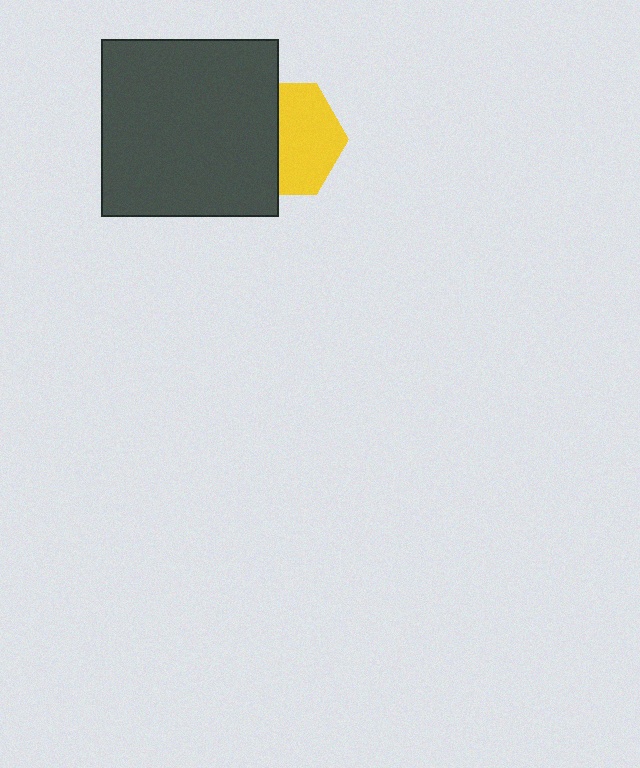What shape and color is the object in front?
The object in front is a dark gray square.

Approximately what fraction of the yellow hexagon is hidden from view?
Roughly 45% of the yellow hexagon is hidden behind the dark gray square.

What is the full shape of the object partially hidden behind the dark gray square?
The partially hidden object is a yellow hexagon.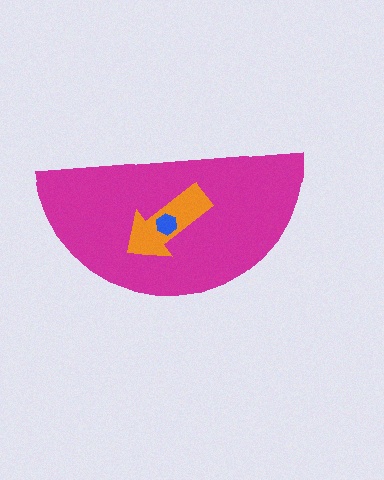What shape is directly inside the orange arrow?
The blue hexagon.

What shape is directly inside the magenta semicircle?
The orange arrow.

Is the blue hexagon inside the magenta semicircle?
Yes.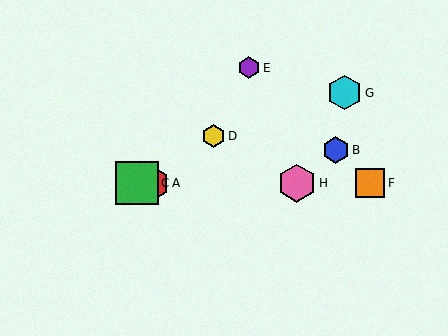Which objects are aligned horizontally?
Objects A, C, F, H are aligned horizontally.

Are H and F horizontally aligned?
Yes, both are at y≈183.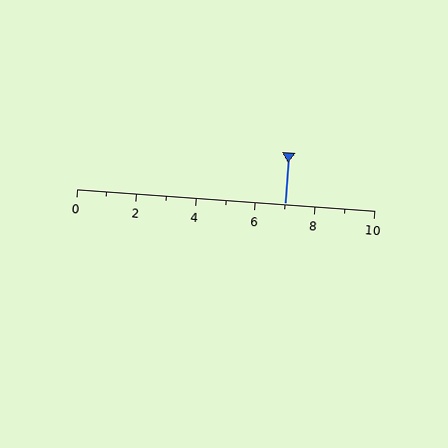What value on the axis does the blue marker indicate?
The marker indicates approximately 7.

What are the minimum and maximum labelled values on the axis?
The axis runs from 0 to 10.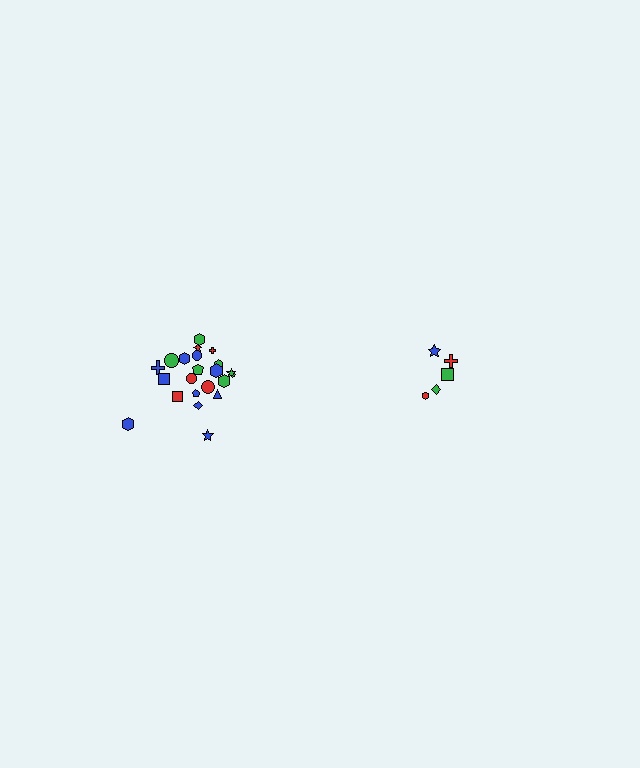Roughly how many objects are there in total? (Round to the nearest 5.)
Roughly 25 objects in total.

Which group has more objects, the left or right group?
The left group.